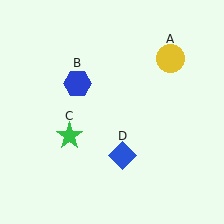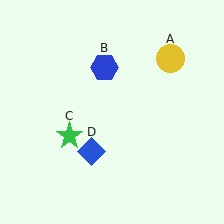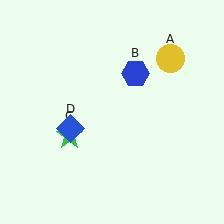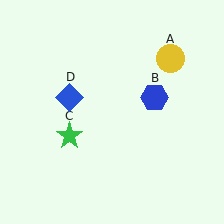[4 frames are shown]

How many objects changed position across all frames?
2 objects changed position: blue hexagon (object B), blue diamond (object D).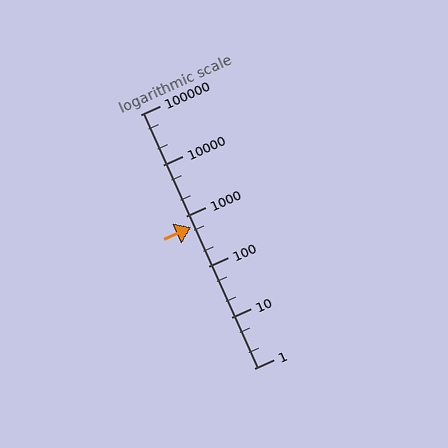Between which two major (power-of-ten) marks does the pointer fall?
The pointer is between 100 and 1000.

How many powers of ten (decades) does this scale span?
The scale spans 5 decades, from 1 to 100000.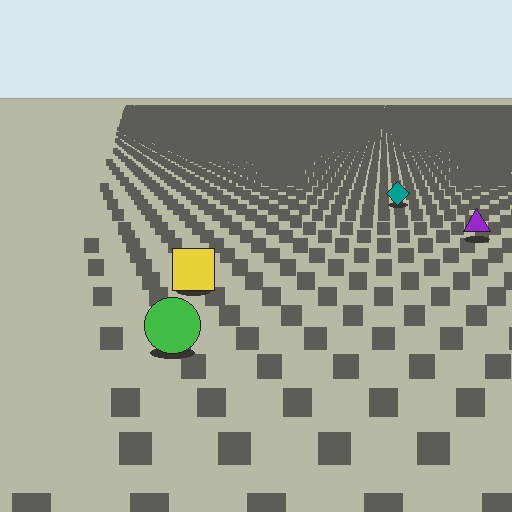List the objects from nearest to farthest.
From nearest to farthest: the green circle, the yellow square, the purple triangle, the teal diamond.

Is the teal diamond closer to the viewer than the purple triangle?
No. The purple triangle is closer — you can tell from the texture gradient: the ground texture is coarser near it.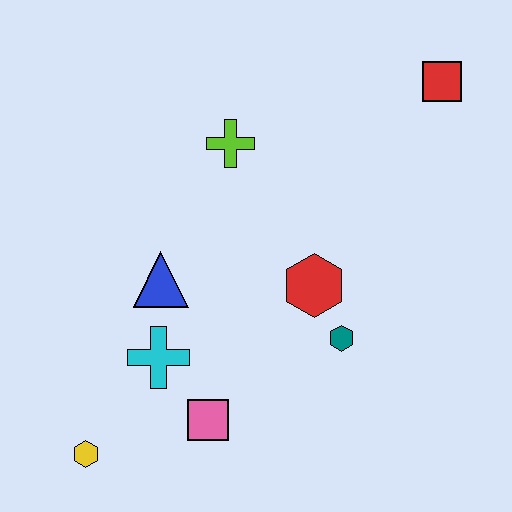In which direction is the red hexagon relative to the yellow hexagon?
The red hexagon is to the right of the yellow hexagon.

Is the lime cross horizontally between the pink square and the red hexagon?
Yes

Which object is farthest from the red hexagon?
The yellow hexagon is farthest from the red hexagon.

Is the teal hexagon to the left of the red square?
Yes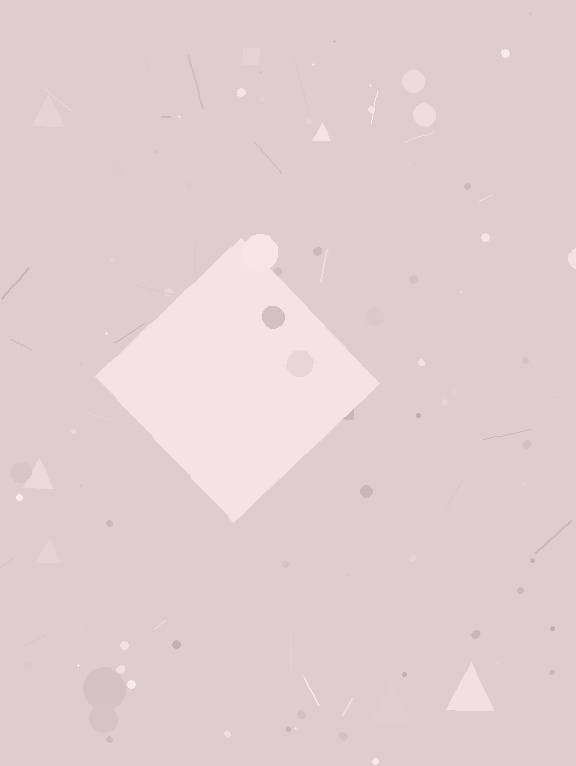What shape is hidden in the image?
A diamond is hidden in the image.